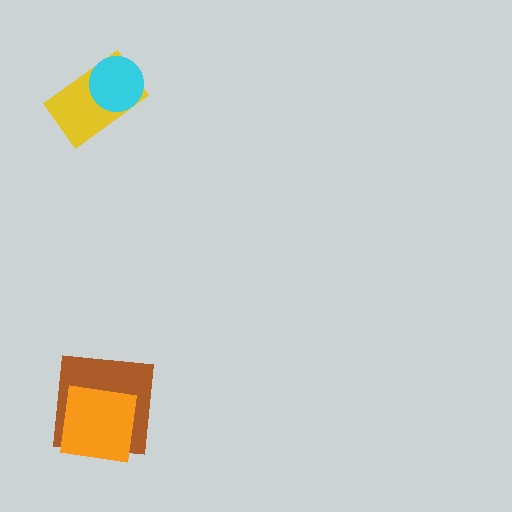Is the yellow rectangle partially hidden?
Yes, it is partially covered by another shape.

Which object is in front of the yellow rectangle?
The cyan circle is in front of the yellow rectangle.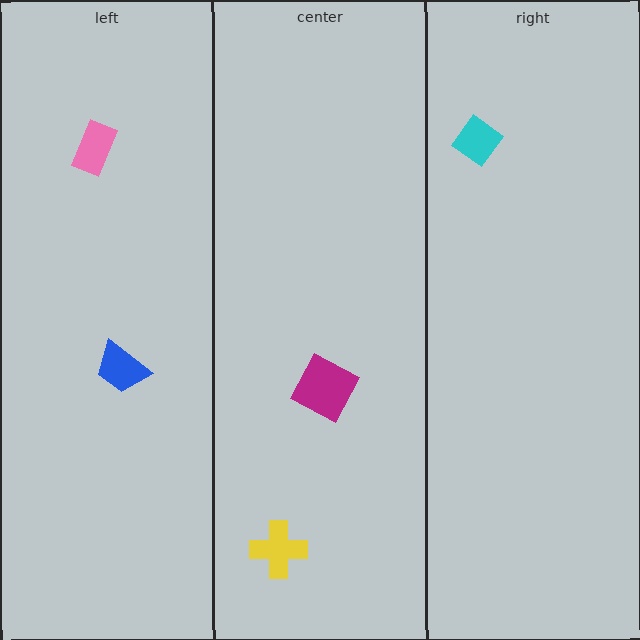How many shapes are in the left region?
2.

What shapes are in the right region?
The cyan diamond.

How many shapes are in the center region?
2.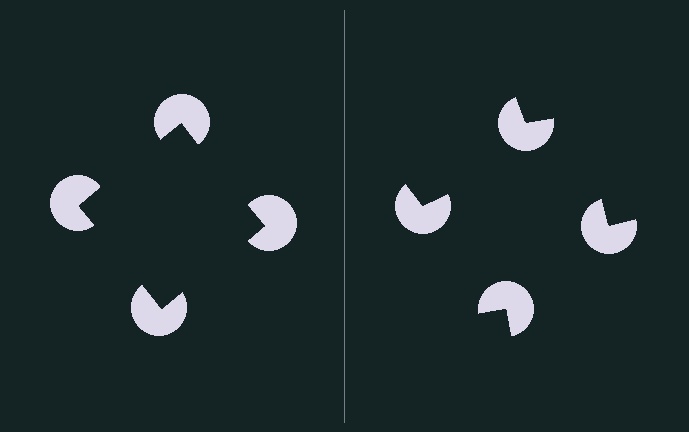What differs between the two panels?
The pac-man discs are positioned identically on both sides; only the wedge orientations differ. On the left they align to a square; on the right they are misaligned.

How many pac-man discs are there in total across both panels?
8 — 4 on each side.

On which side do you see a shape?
An illusory square appears on the left side. On the right side the wedge cuts are rotated, so no coherent shape forms.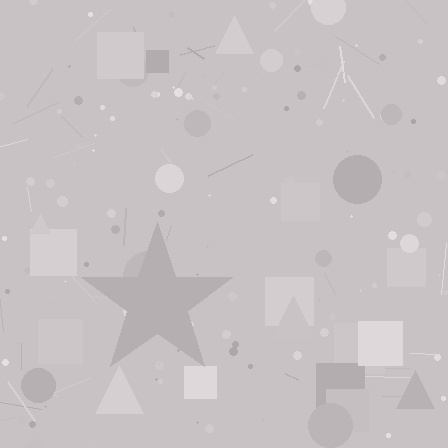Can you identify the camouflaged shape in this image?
The camouflaged shape is a star.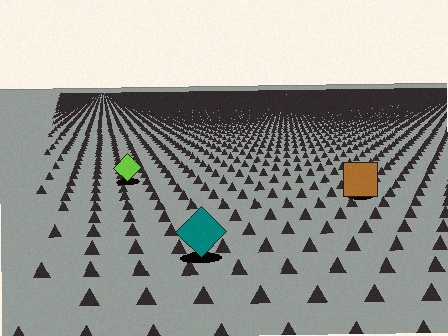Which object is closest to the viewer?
The teal diamond is closest. The texture marks near it are larger and more spread out.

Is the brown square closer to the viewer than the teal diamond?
No. The teal diamond is closer — you can tell from the texture gradient: the ground texture is coarser near it.